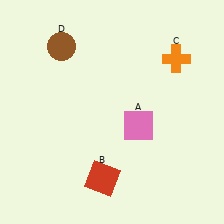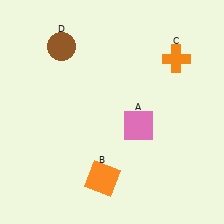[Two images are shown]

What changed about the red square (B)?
In Image 1, B is red. In Image 2, it changed to orange.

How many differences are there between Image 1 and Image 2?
There is 1 difference between the two images.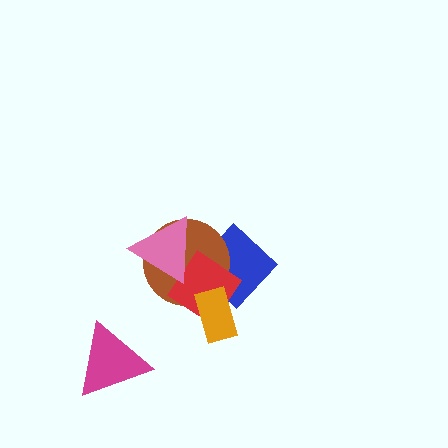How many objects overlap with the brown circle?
4 objects overlap with the brown circle.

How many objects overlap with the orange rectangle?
3 objects overlap with the orange rectangle.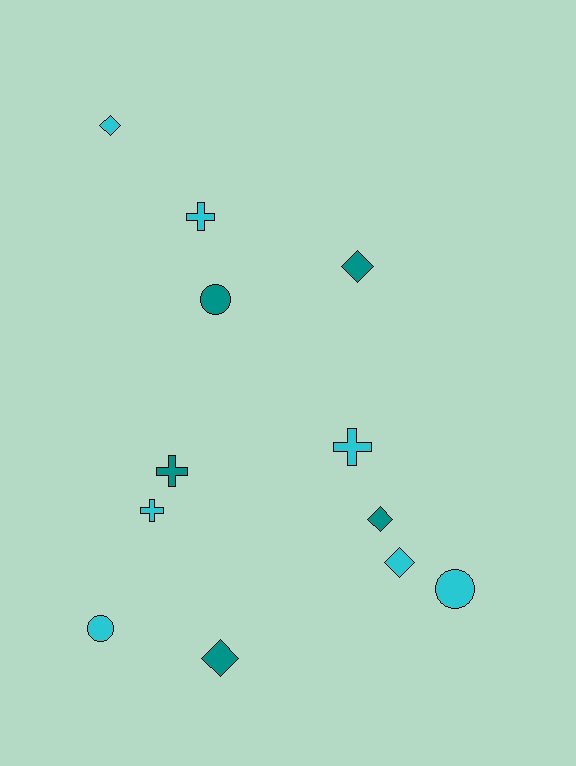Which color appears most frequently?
Cyan, with 7 objects.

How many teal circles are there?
There is 1 teal circle.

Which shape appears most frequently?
Diamond, with 5 objects.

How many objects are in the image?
There are 12 objects.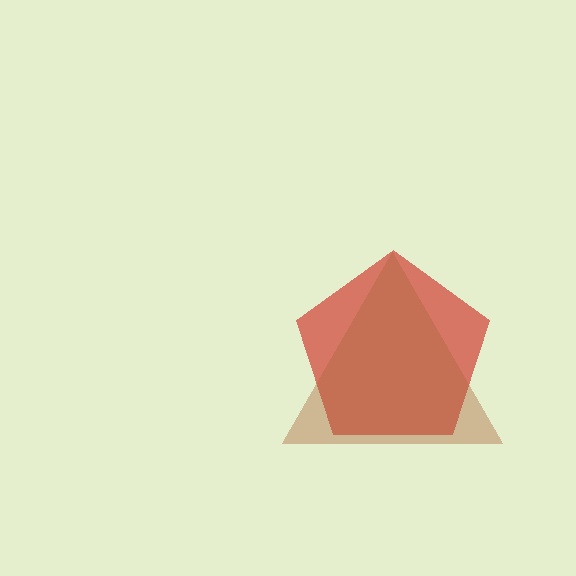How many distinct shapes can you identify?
There are 2 distinct shapes: a red pentagon, a brown triangle.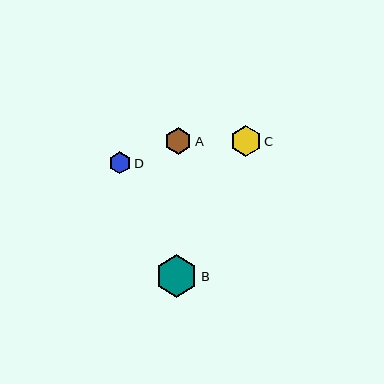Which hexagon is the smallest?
Hexagon D is the smallest with a size of approximately 22 pixels.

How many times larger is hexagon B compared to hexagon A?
Hexagon B is approximately 1.6 times the size of hexagon A.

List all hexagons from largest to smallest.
From largest to smallest: B, C, A, D.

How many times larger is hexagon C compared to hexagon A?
Hexagon C is approximately 1.1 times the size of hexagon A.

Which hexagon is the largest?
Hexagon B is the largest with a size of approximately 42 pixels.